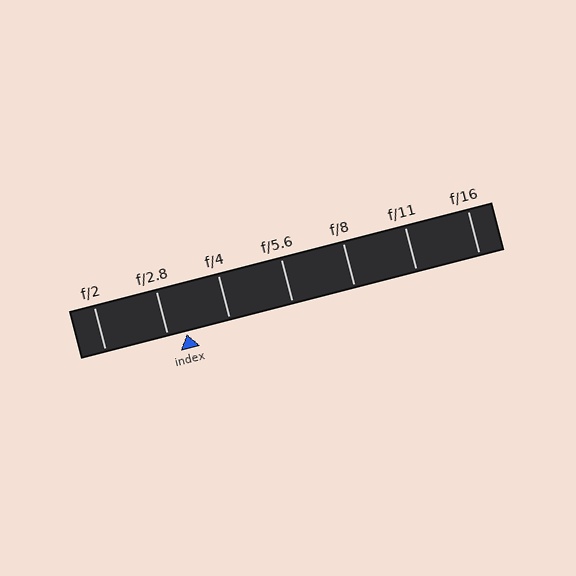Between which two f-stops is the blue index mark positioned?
The index mark is between f/2.8 and f/4.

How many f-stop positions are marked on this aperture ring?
There are 7 f-stop positions marked.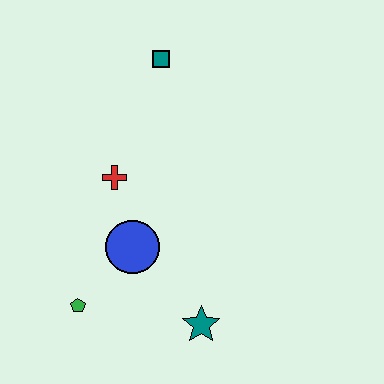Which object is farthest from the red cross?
The teal star is farthest from the red cross.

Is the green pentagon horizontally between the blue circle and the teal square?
No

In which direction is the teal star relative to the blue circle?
The teal star is below the blue circle.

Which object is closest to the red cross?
The blue circle is closest to the red cross.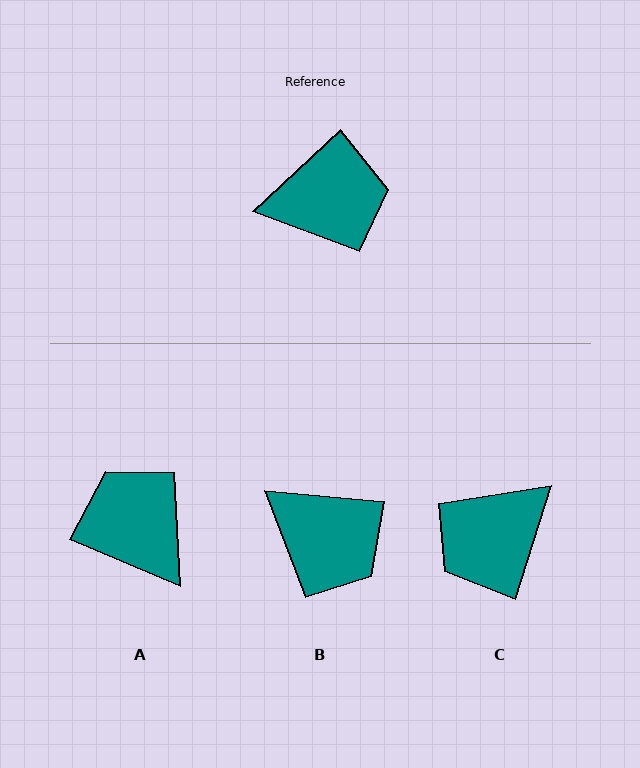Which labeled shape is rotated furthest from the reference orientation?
C, about 150 degrees away.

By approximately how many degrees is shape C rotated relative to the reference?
Approximately 150 degrees clockwise.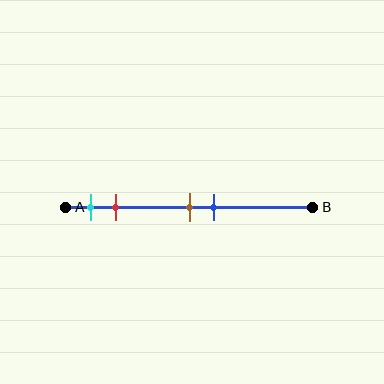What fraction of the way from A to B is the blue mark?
The blue mark is approximately 60% (0.6) of the way from A to B.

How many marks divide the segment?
There are 4 marks dividing the segment.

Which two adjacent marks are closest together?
The brown and blue marks are the closest adjacent pair.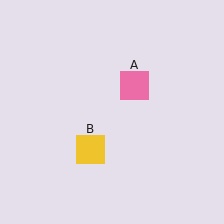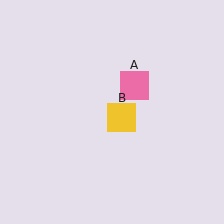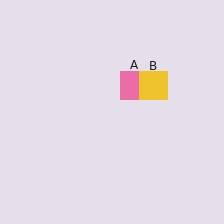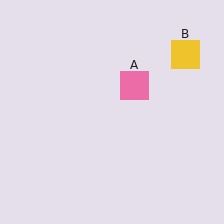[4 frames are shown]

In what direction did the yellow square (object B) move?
The yellow square (object B) moved up and to the right.